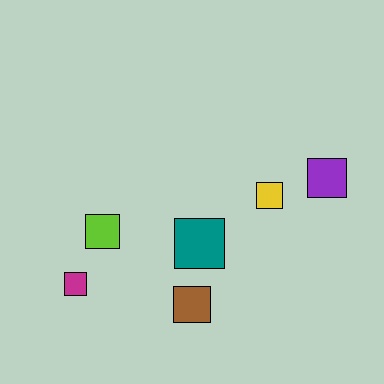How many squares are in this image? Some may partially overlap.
There are 6 squares.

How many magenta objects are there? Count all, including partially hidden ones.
There is 1 magenta object.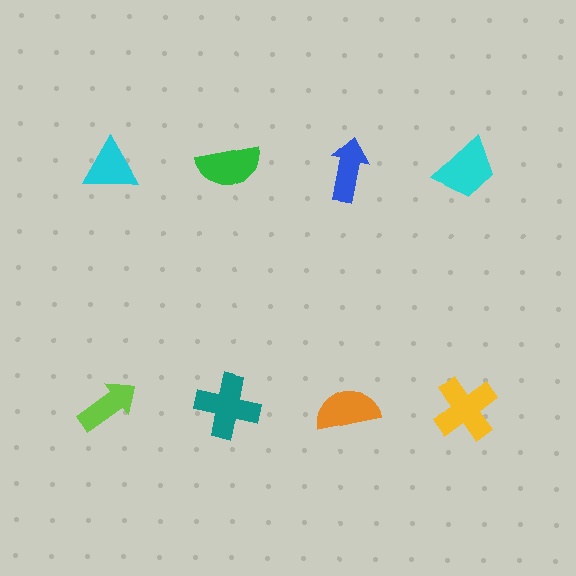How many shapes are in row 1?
4 shapes.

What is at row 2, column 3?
An orange semicircle.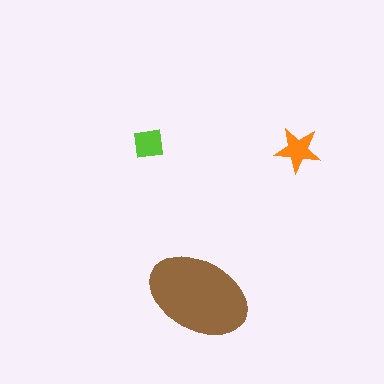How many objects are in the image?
There are 3 objects in the image.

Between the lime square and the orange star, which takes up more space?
The orange star.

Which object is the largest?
The brown ellipse.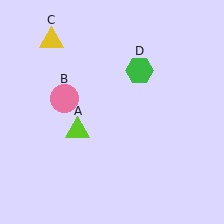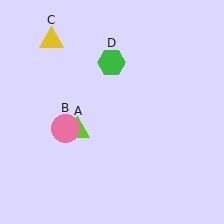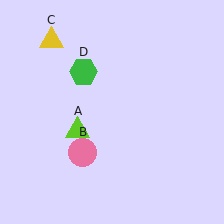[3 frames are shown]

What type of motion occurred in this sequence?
The pink circle (object B), green hexagon (object D) rotated counterclockwise around the center of the scene.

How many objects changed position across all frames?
2 objects changed position: pink circle (object B), green hexagon (object D).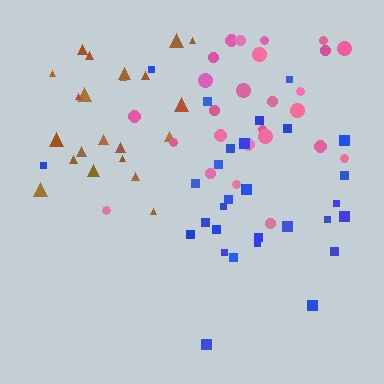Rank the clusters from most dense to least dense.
brown, blue, pink.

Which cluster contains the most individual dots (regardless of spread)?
Blue (29).